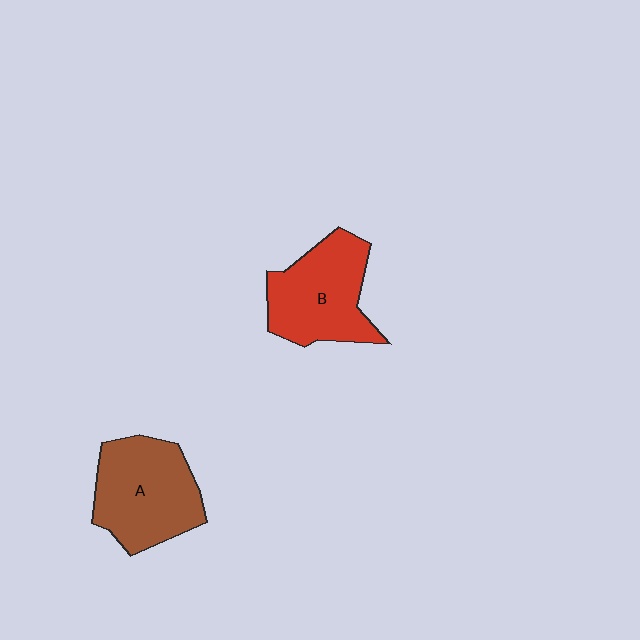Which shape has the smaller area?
Shape B (red).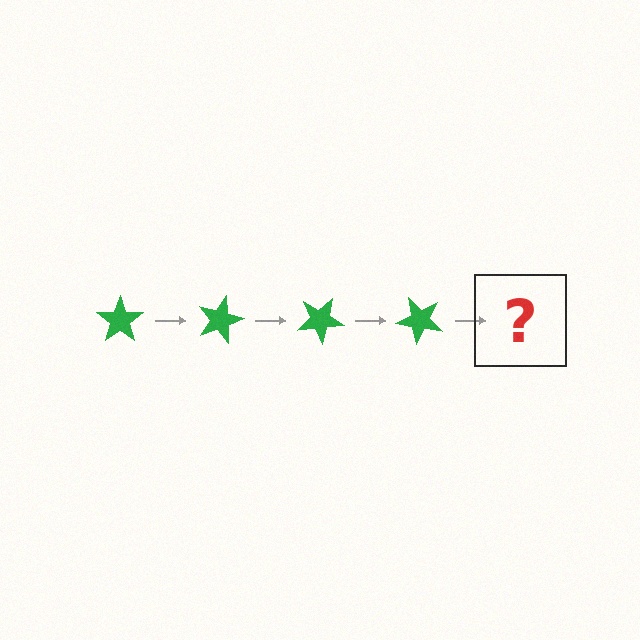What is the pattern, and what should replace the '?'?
The pattern is that the star rotates 15 degrees each step. The '?' should be a green star rotated 60 degrees.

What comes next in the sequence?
The next element should be a green star rotated 60 degrees.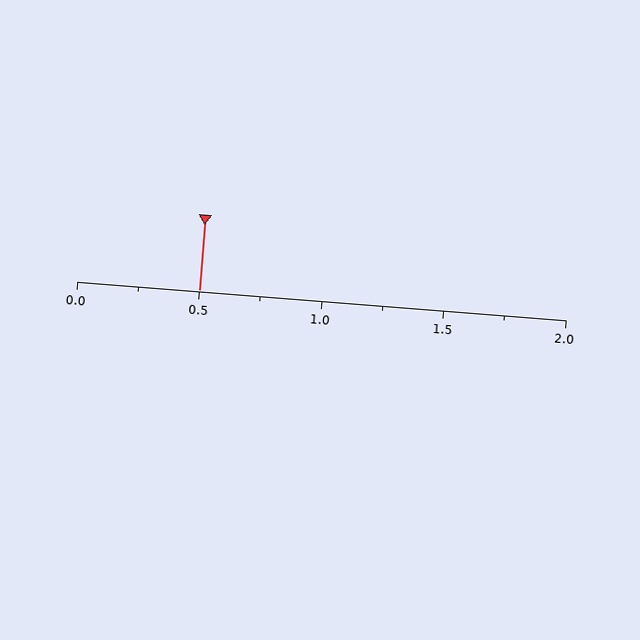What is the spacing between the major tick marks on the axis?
The major ticks are spaced 0.5 apart.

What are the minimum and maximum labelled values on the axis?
The axis runs from 0.0 to 2.0.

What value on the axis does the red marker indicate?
The marker indicates approximately 0.5.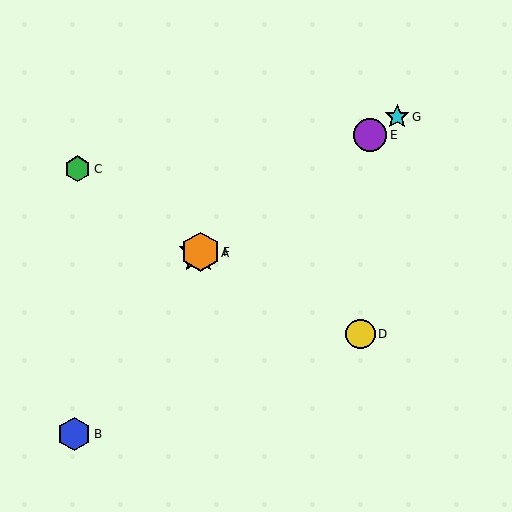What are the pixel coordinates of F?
Object F is at (201, 252).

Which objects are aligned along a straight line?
Objects A, E, F, G are aligned along a straight line.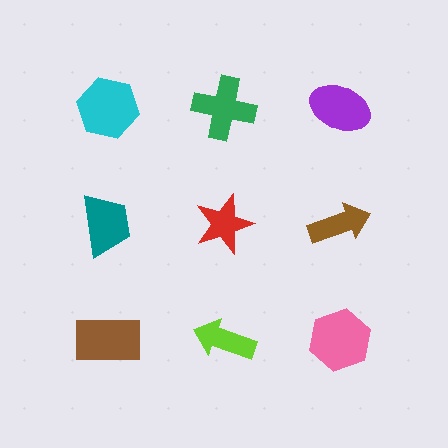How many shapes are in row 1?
3 shapes.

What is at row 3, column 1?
A brown rectangle.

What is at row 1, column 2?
A green cross.